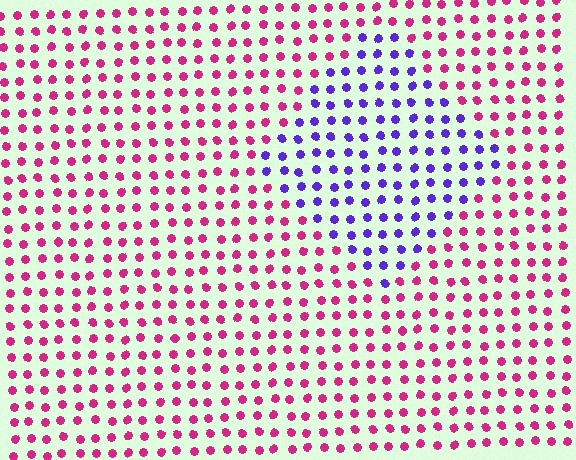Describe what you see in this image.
The image is filled with small magenta elements in a uniform arrangement. A diamond-shaped region is visible where the elements are tinted to a slightly different hue, forming a subtle color boundary.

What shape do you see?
I see a diamond.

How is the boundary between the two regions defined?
The boundary is defined purely by a slight shift in hue (about 68 degrees). Spacing, size, and orientation are identical on both sides.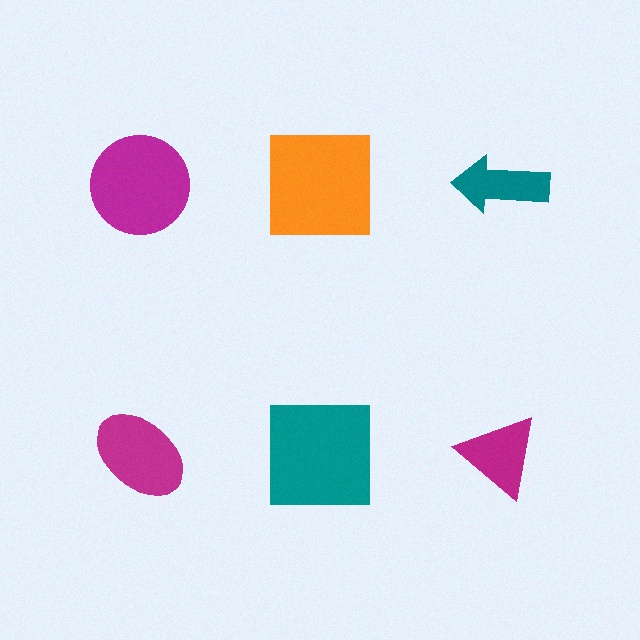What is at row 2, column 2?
A teal square.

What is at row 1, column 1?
A magenta circle.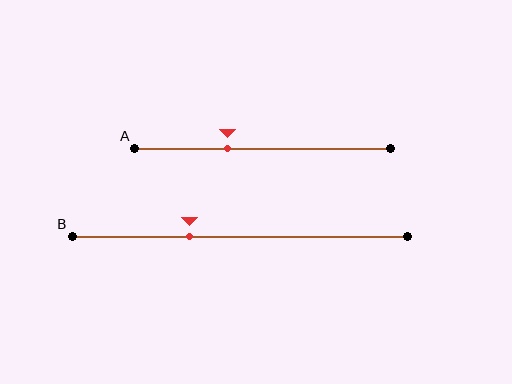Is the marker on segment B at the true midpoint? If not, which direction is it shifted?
No, the marker on segment B is shifted to the left by about 15% of the segment length.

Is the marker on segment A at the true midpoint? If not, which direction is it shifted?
No, the marker on segment A is shifted to the left by about 13% of the segment length.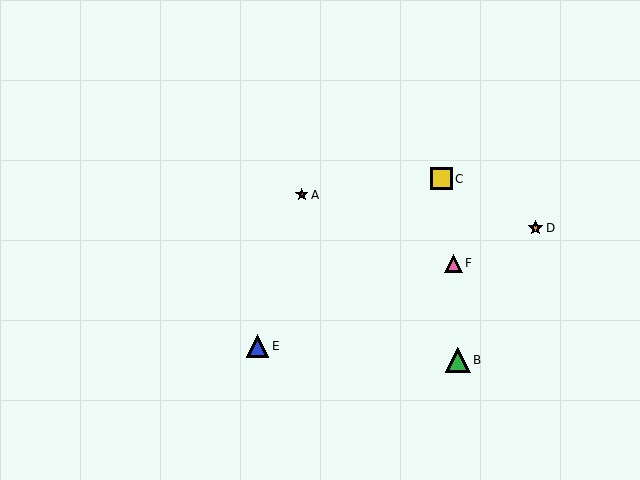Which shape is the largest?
The green triangle (labeled B) is the largest.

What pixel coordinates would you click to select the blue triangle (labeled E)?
Click at (258, 346) to select the blue triangle E.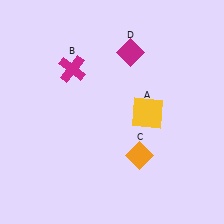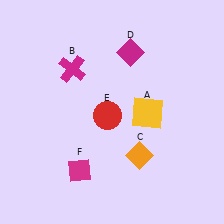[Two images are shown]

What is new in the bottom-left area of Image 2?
A magenta diamond (F) was added in the bottom-left area of Image 2.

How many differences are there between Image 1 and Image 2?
There are 2 differences between the two images.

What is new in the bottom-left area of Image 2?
A red circle (E) was added in the bottom-left area of Image 2.